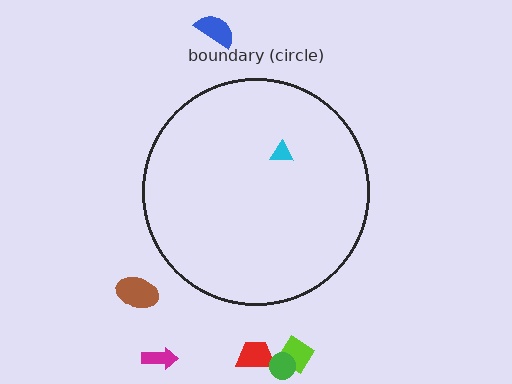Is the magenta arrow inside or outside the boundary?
Outside.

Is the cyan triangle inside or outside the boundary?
Inside.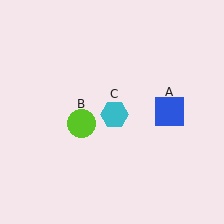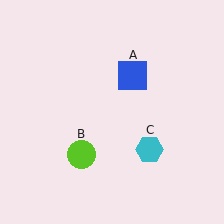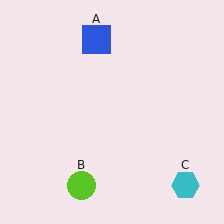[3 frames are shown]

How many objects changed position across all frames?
3 objects changed position: blue square (object A), lime circle (object B), cyan hexagon (object C).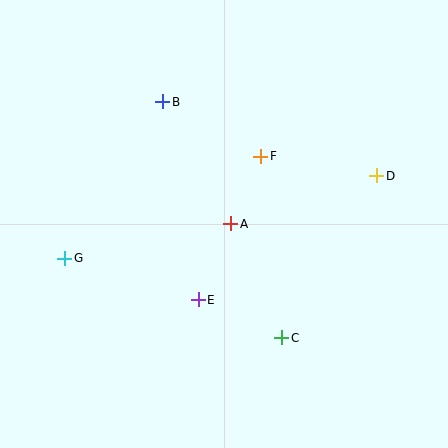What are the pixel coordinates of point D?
Point D is at (377, 176).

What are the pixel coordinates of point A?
Point A is at (231, 224).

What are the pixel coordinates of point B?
Point B is at (163, 102).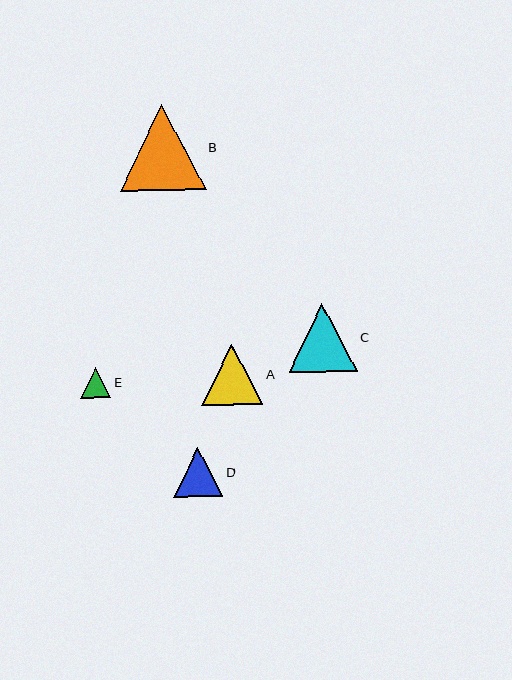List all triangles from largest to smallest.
From largest to smallest: B, C, A, D, E.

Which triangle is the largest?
Triangle B is the largest with a size of approximately 85 pixels.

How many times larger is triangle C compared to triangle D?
Triangle C is approximately 1.4 times the size of triangle D.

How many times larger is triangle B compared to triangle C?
Triangle B is approximately 1.2 times the size of triangle C.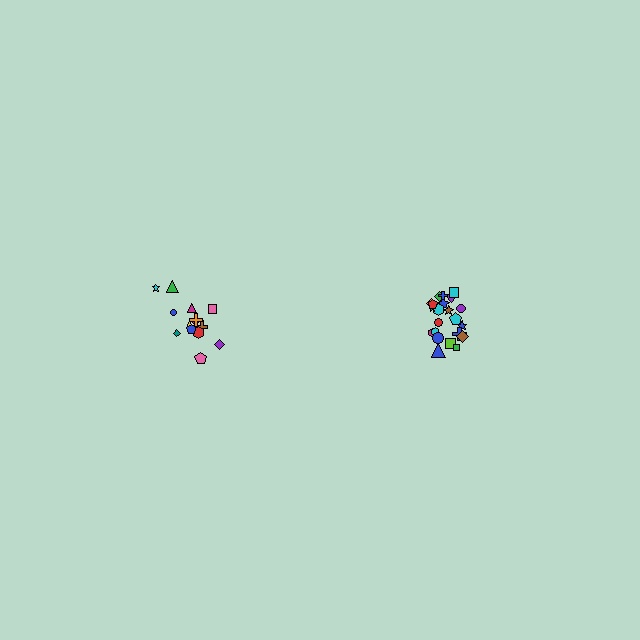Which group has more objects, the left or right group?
The right group.